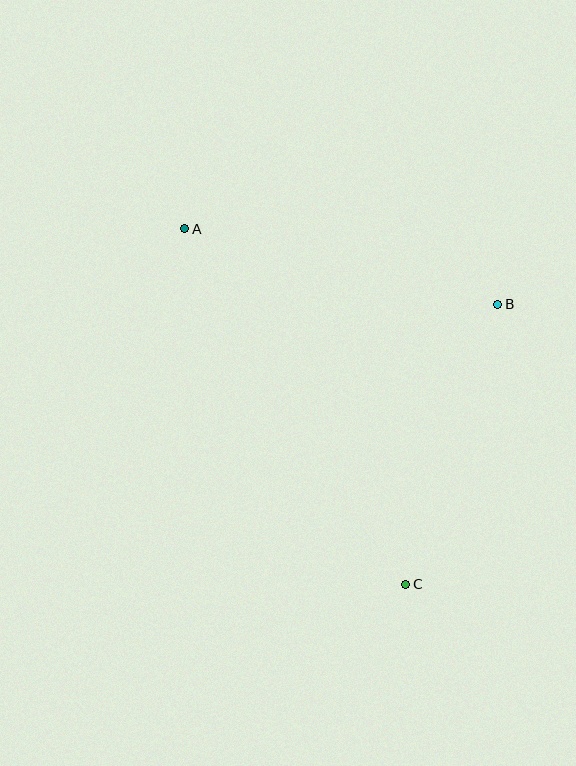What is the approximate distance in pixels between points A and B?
The distance between A and B is approximately 322 pixels.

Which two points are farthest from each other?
Points A and C are farthest from each other.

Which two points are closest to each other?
Points B and C are closest to each other.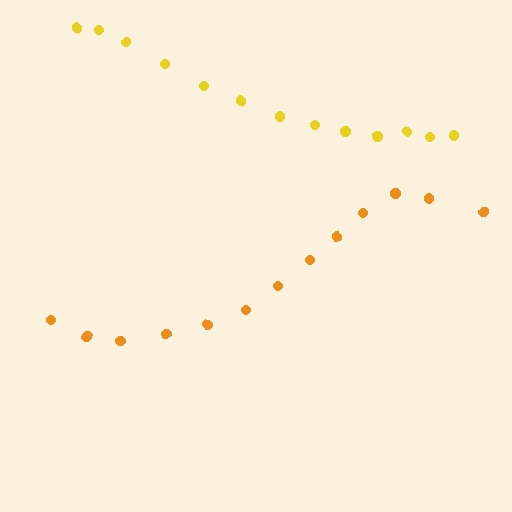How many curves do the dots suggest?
There are 2 distinct paths.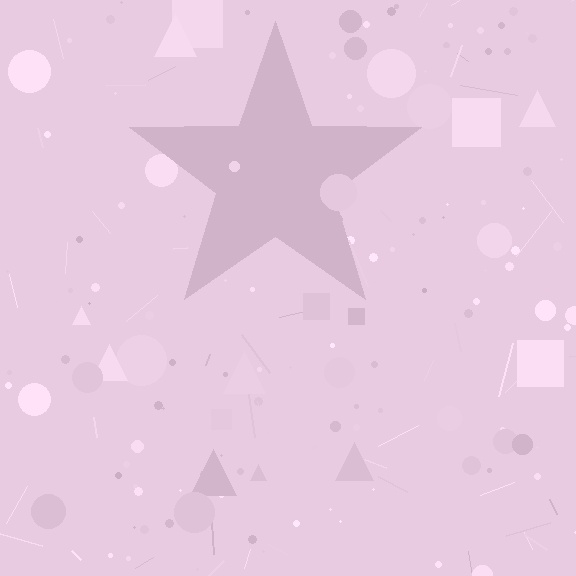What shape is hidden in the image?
A star is hidden in the image.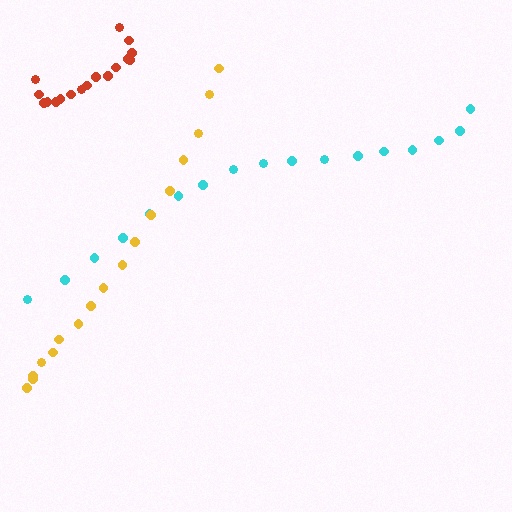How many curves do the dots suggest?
There are 3 distinct paths.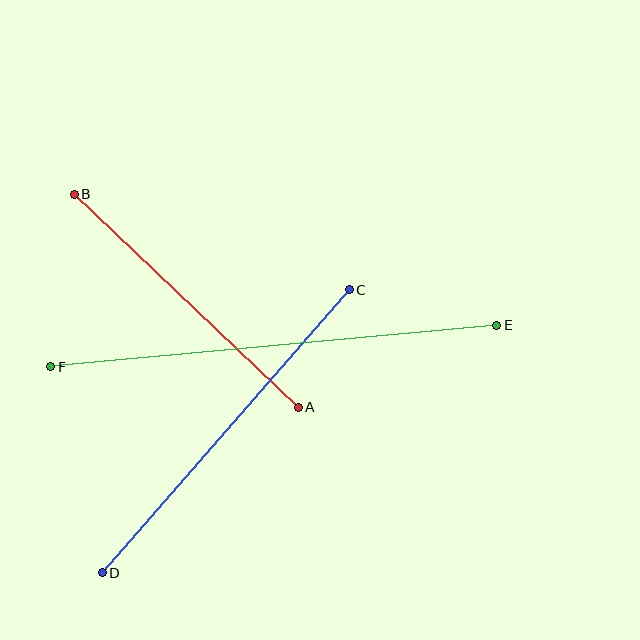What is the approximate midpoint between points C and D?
The midpoint is at approximately (226, 431) pixels.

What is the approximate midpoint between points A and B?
The midpoint is at approximately (186, 301) pixels.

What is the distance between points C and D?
The distance is approximately 376 pixels.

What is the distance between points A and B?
The distance is approximately 309 pixels.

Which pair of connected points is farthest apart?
Points E and F are farthest apart.